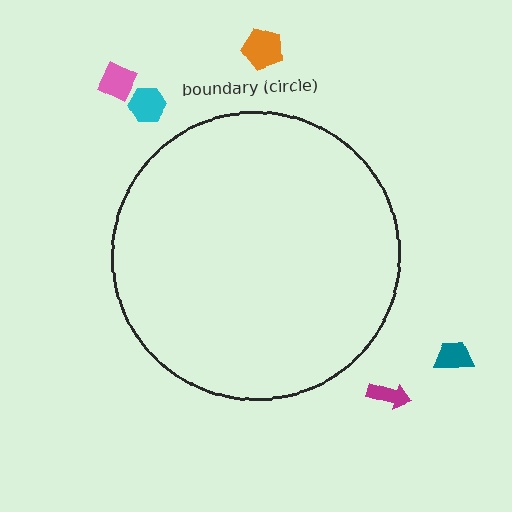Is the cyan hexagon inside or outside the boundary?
Outside.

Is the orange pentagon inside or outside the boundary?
Outside.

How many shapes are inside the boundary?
0 inside, 5 outside.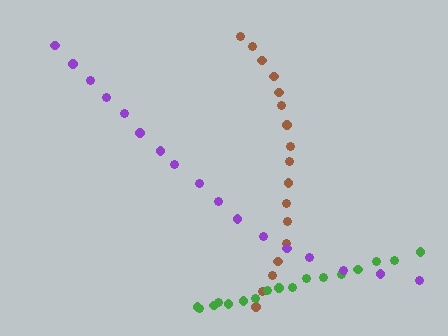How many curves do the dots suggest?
There are 3 distinct paths.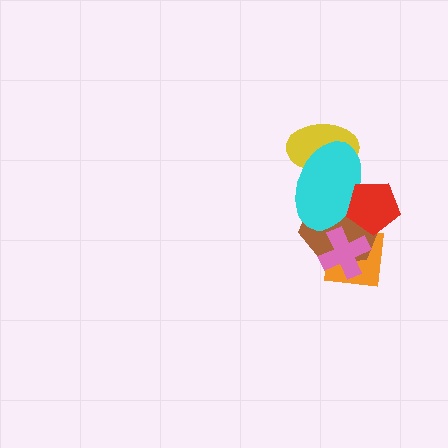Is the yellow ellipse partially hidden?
Yes, it is partially covered by another shape.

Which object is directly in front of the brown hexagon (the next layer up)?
The cyan ellipse is directly in front of the brown hexagon.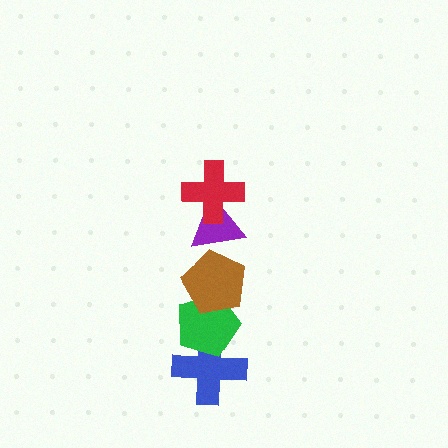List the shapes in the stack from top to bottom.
From top to bottom: the red cross, the purple triangle, the brown pentagon, the green pentagon, the blue cross.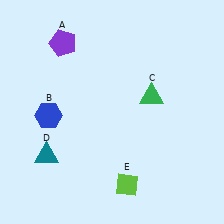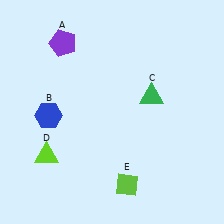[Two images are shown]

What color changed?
The triangle (D) changed from teal in Image 1 to lime in Image 2.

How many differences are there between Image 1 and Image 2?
There is 1 difference between the two images.